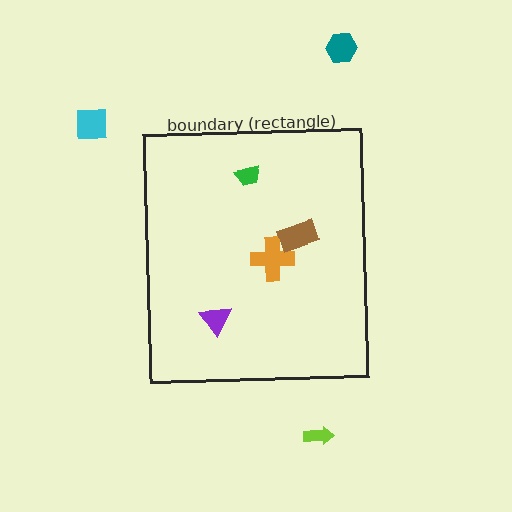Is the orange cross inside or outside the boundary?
Inside.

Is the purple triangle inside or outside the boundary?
Inside.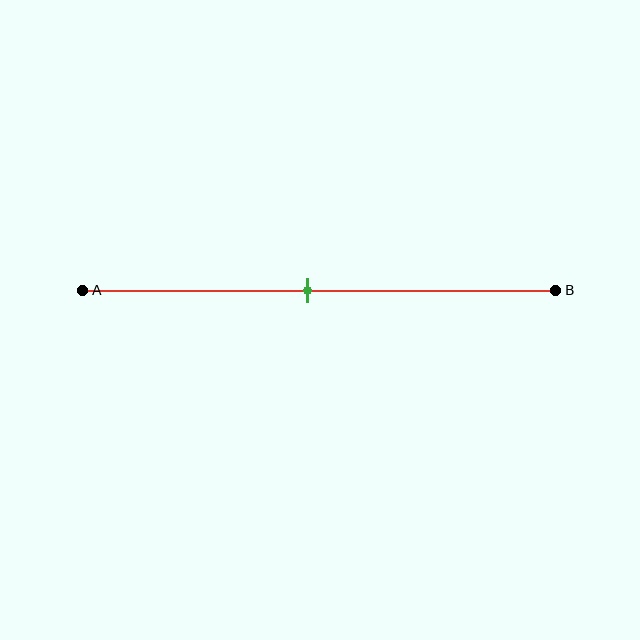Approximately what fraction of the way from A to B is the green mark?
The green mark is approximately 45% of the way from A to B.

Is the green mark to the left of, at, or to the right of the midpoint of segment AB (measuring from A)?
The green mark is approximately at the midpoint of segment AB.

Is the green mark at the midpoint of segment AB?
Yes, the mark is approximately at the midpoint.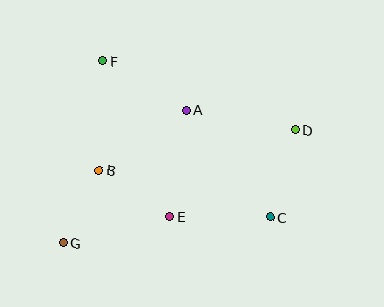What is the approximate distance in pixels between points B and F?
The distance between B and F is approximately 109 pixels.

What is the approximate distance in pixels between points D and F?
The distance between D and F is approximately 205 pixels.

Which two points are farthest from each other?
Points D and G are farthest from each other.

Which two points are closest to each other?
Points B and G are closest to each other.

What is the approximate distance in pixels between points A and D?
The distance between A and D is approximately 110 pixels.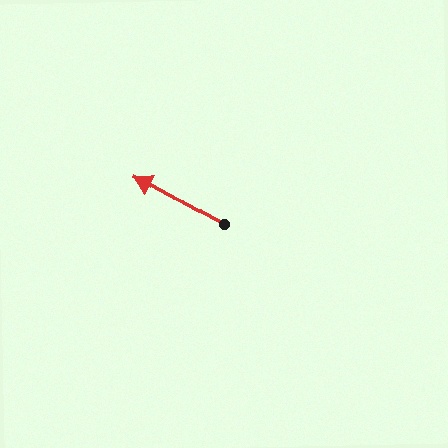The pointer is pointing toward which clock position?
Roughly 10 o'clock.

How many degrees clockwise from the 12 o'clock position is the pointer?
Approximately 299 degrees.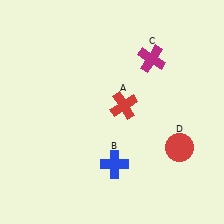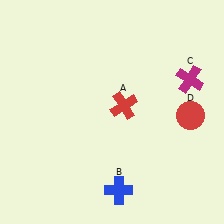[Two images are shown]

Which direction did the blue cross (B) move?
The blue cross (B) moved down.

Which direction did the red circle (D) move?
The red circle (D) moved up.